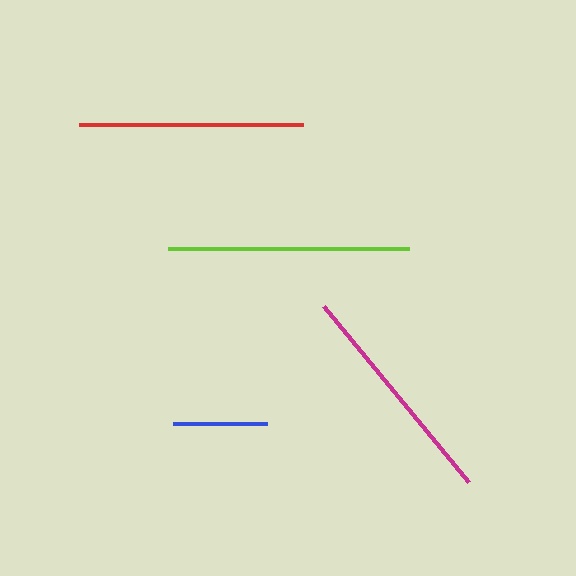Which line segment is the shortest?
The blue line is the shortest at approximately 94 pixels.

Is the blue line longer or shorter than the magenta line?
The magenta line is longer than the blue line.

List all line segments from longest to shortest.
From longest to shortest: lime, magenta, red, blue.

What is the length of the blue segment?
The blue segment is approximately 94 pixels long.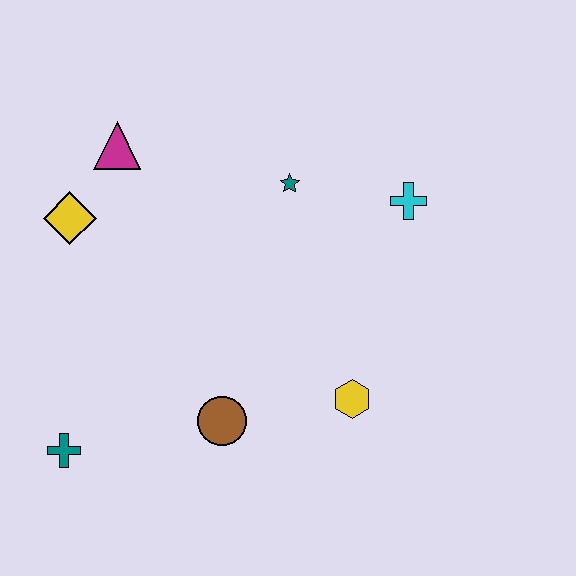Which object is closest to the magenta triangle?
The yellow diamond is closest to the magenta triangle.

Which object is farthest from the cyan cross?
The teal cross is farthest from the cyan cross.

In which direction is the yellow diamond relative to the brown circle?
The yellow diamond is above the brown circle.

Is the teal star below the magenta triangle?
Yes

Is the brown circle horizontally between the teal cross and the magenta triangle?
No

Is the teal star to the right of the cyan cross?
No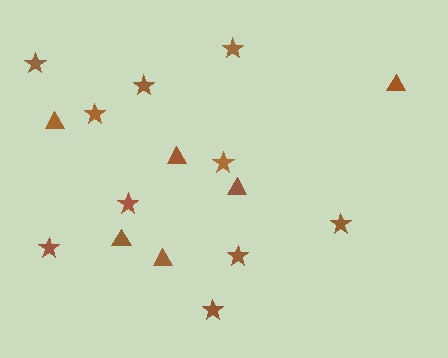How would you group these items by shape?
There are 2 groups: one group of triangles (6) and one group of stars (10).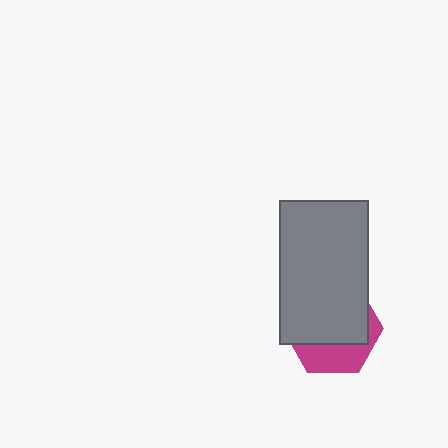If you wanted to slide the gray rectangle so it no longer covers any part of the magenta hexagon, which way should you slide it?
Slide it up — that is the most direct way to separate the two shapes.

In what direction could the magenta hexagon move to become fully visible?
The magenta hexagon could move down. That would shift it out from behind the gray rectangle entirely.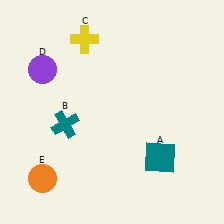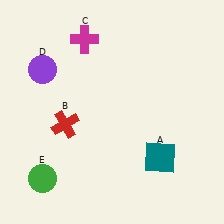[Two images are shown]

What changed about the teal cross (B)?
In Image 1, B is teal. In Image 2, it changed to red.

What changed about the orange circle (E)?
In Image 1, E is orange. In Image 2, it changed to green.